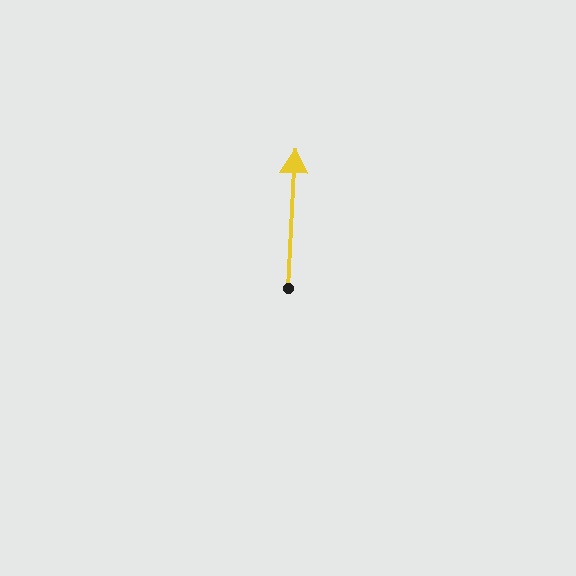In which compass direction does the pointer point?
North.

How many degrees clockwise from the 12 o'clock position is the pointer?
Approximately 3 degrees.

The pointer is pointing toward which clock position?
Roughly 12 o'clock.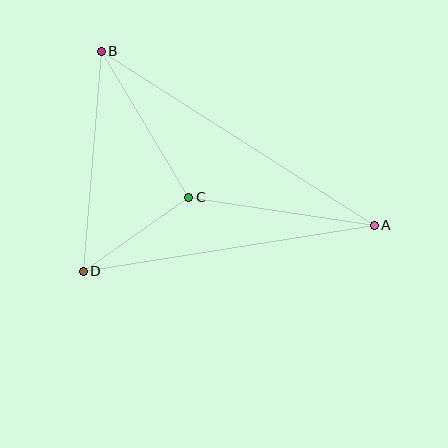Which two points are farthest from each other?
Points A and B are farthest from each other.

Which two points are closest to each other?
Points C and D are closest to each other.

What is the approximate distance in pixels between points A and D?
The distance between A and D is approximately 295 pixels.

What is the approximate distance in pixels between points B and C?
The distance between B and C is approximately 170 pixels.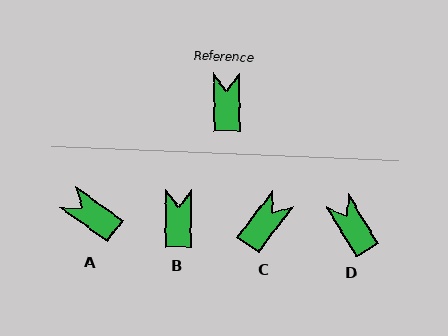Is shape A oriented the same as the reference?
No, it is off by about 54 degrees.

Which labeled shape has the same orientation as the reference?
B.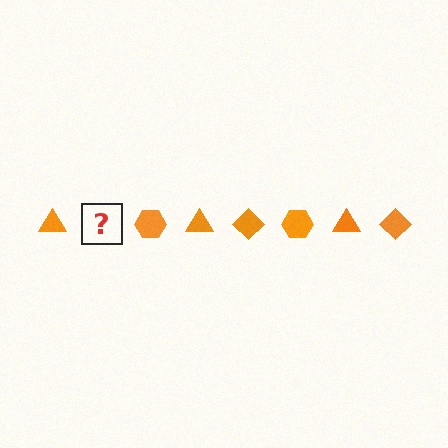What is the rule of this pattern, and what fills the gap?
The rule is that the pattern cycles through triangle, diamond, hexagon shapes in orange. The gap should be filled with an orange diamond.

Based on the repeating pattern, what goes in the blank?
The blank should be an orange diamond.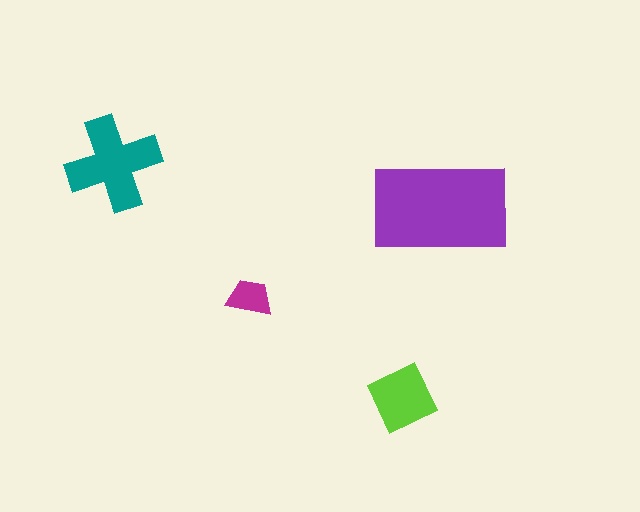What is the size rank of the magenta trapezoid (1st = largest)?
4th.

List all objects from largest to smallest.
The purple rectangle, the teal cross, the lime square, the magenta trapezoid.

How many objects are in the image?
There are 4 objects in the image.